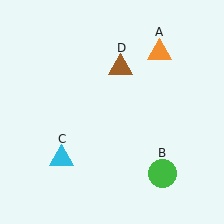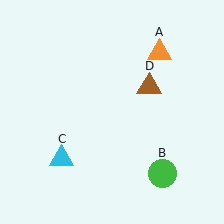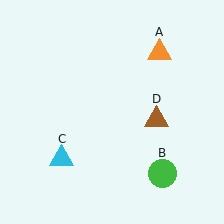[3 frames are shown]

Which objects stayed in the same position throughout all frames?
Orange triangle (object A) and green circle (object B) and cyan triangle (object C) remained stationary.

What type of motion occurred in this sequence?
The brown triangle (object D) rotated clockwise around the center of the scene.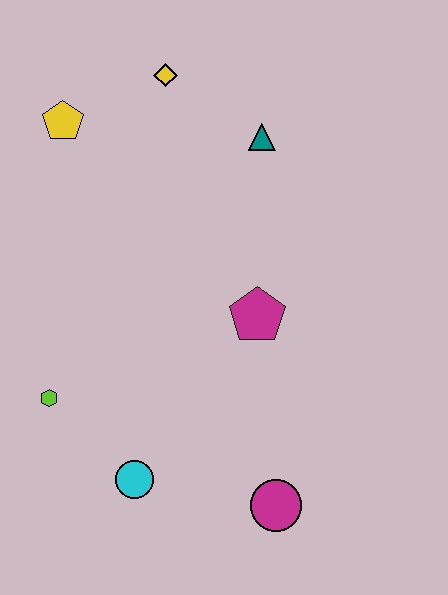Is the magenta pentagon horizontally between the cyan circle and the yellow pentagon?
No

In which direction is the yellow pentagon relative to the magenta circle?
The yellow pentagon is above the magenta circle.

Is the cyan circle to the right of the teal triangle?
No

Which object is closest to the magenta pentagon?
The teal triangle is closest to the magenta pentagon.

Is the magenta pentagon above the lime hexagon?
Yes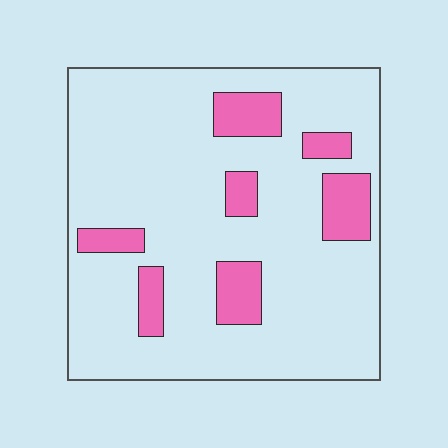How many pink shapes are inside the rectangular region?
7.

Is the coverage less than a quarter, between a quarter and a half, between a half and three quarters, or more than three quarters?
Less than a quarter.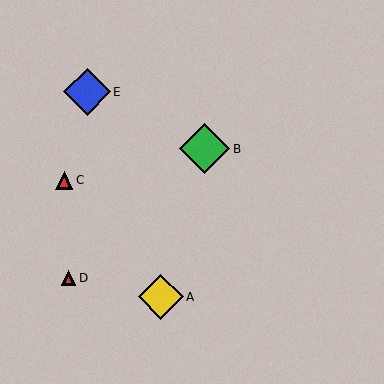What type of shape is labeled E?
Shape E is a blue diamond.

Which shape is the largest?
The green diamond (labeled B) is the largest.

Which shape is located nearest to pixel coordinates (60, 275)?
The red triangle (labeled D) at (69, 278) is nearest to that location.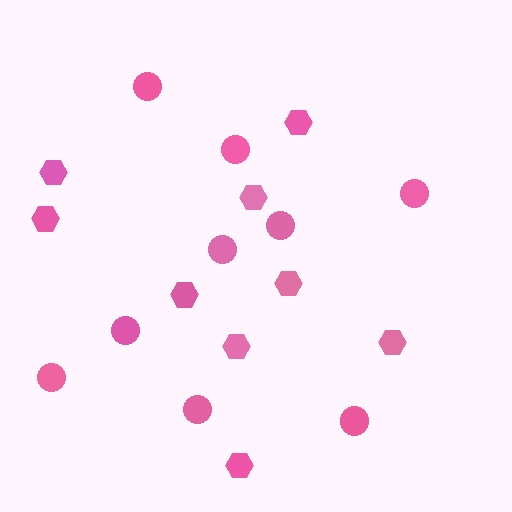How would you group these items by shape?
There are 2 groups: one group of circles (9) and one group of hexagons (9).